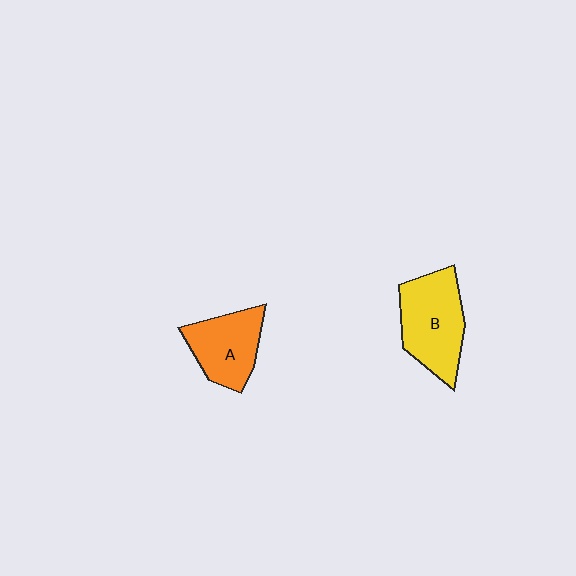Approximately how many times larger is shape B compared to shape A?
Approximately 1.2 times.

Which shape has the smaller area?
Shape A (orange).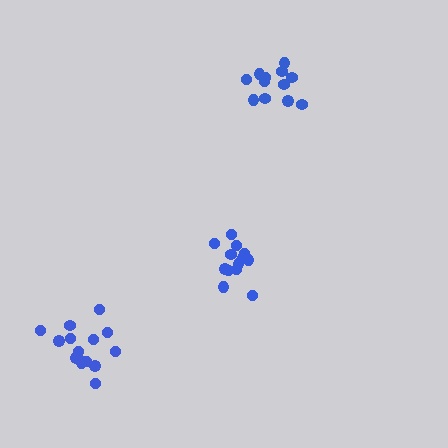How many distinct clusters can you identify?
There are 3 distinct clusters.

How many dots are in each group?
Group 1: 12 dots, Group 2: 13 dots, Group 3: 16 dots (41 total).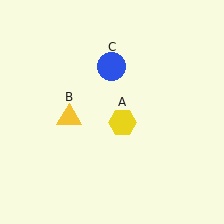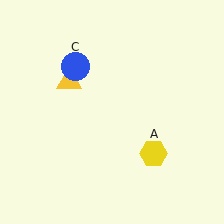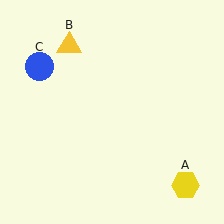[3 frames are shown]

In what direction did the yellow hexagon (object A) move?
The yellow hexagon (object A) moved down and to the right.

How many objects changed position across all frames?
3 objects changed position: yellow hexagon (object A), yellow triangle (object B), blue circle (object C).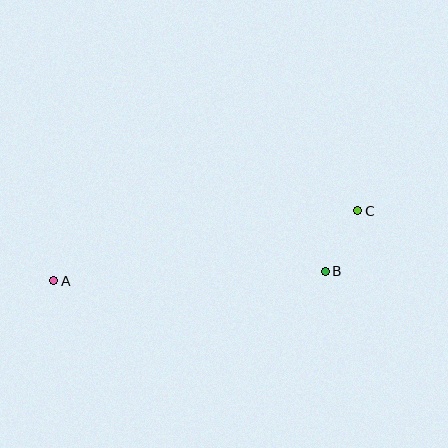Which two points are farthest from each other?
Points A and C are farthest from each other.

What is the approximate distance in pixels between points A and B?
The distance between A and B is approximately 272 pixels.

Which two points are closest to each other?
Points B and C are closest to each other.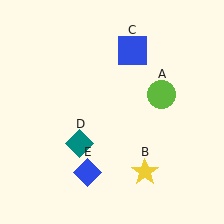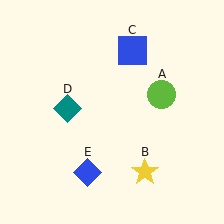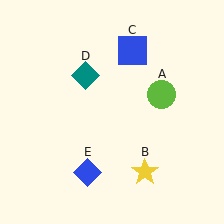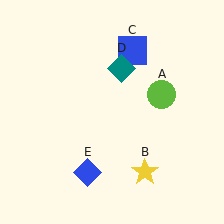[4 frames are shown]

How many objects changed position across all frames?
1 object changed position: teal diamond (object D).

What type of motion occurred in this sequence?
The teal diamond (object D) rotated clockwise around the center of the scene.